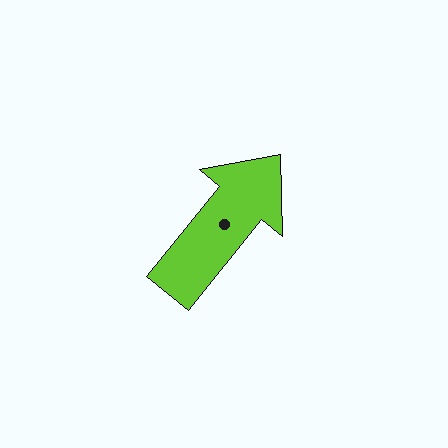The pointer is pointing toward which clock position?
Roughly 1 o'clock.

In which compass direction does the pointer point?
Northeast.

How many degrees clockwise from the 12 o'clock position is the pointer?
Approximately 39 degrees.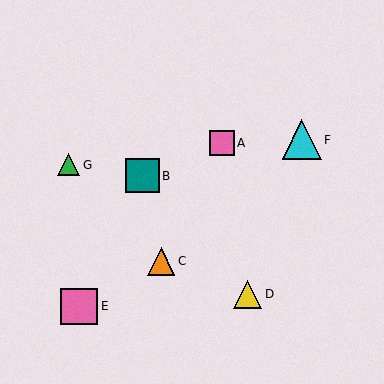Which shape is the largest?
The cyan triangle (labeled F) is the largest.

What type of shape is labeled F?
Shape F is a cyan triangle.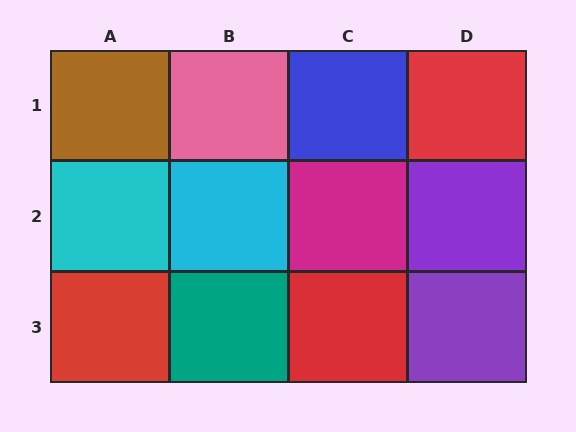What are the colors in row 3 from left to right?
Red, teal, red, purple.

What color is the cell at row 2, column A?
Cyan.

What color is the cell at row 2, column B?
Cyan.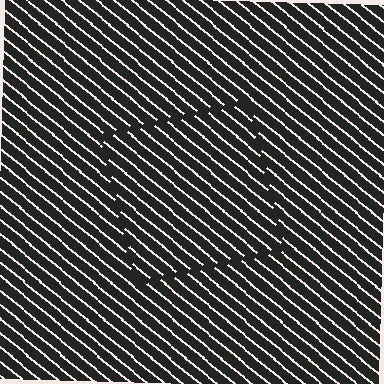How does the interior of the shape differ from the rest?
The interior of the shape contains the same grating, shifted by half a period — the contour is defined by the phase discontinuity where line-ends from the inner and outer gratings abut.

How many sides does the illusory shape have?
4 sides — the line-ends trace a square.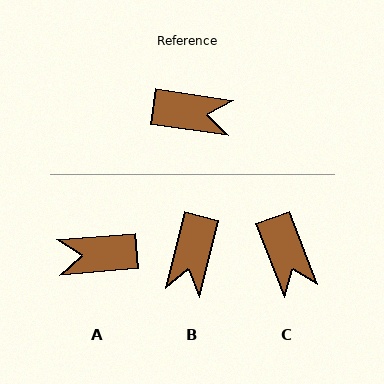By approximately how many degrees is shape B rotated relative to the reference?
Approximately 95 degrees clockwise.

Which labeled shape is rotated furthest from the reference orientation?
A, about 167 degrees away.